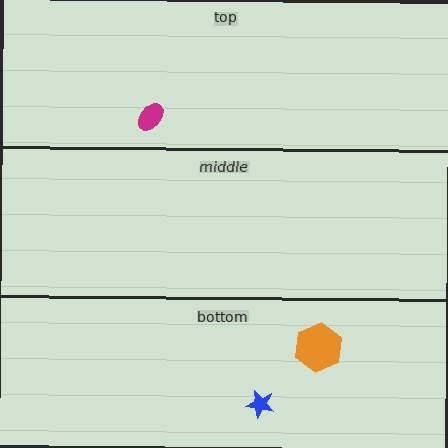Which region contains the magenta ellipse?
The top region.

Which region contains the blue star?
The bottom region.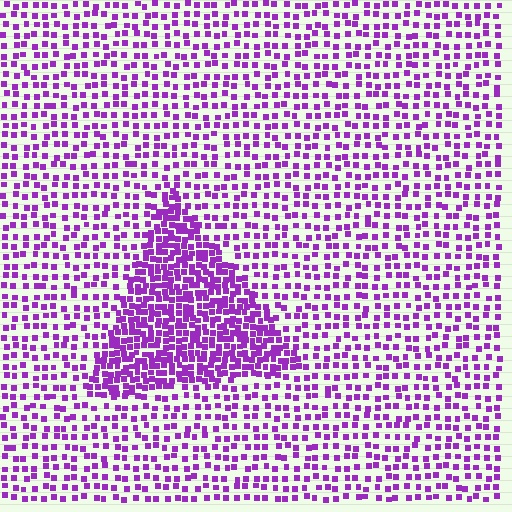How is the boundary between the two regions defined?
The boundary is defined by a change in element density (approximately 2.2x ratio). All elements are the same color, size, and shape.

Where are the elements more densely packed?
The elements are more densely packed inside the triangle boundary.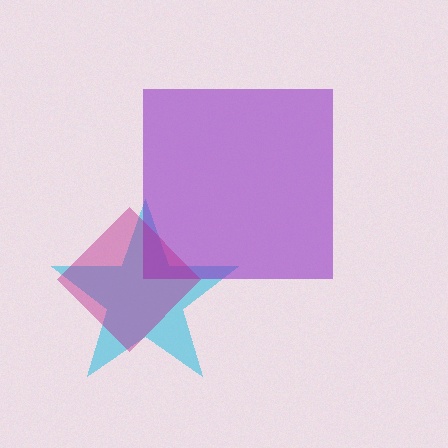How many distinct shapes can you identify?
There are 3 distinct shapes: a cyan star, a purple square, a magenta diamond.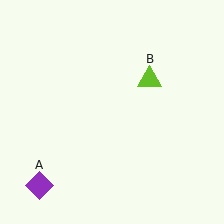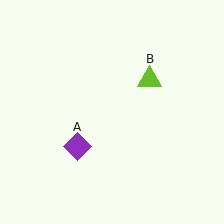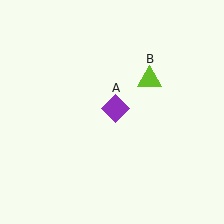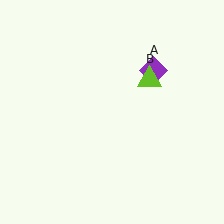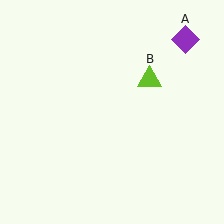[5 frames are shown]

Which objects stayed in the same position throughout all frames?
Lime triangle (object B) remained stationary.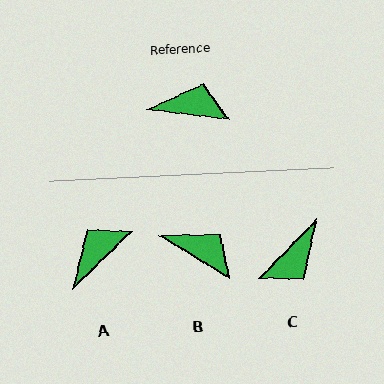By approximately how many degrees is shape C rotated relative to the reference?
Approximately 127 degrees clockwise.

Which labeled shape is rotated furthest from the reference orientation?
C, about 127 degrees away.